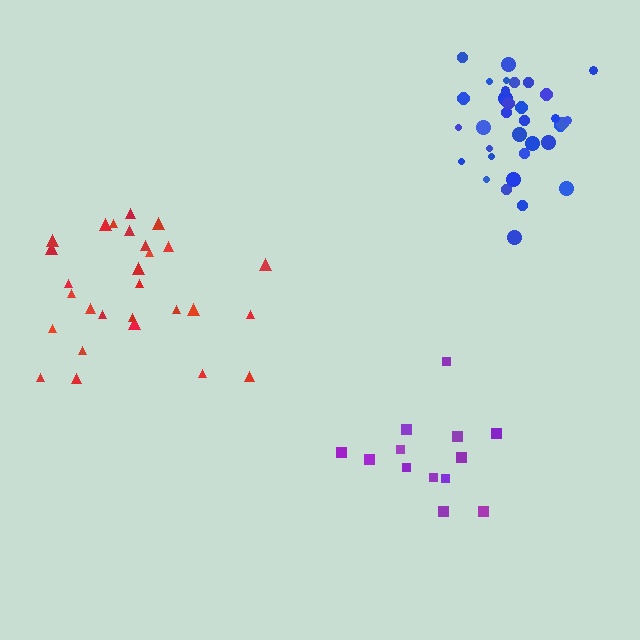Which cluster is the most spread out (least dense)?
Purple.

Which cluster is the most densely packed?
Blue.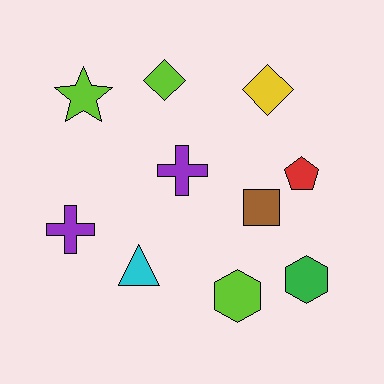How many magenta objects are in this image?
There are no magenta objects.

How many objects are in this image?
There are 10 objects.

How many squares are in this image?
There is 1 square.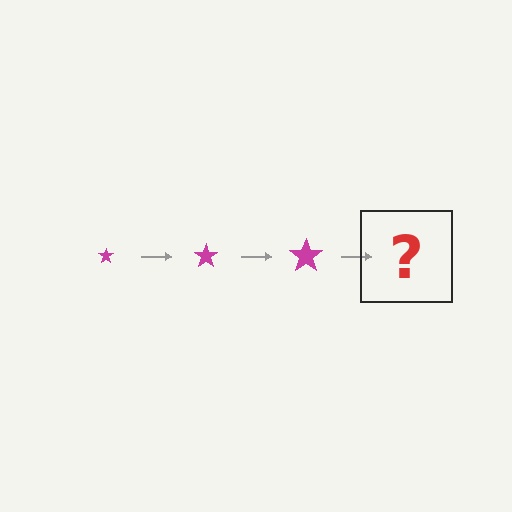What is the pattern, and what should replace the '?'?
The pattern is that the star gets progressively larger each step. The '?' should be a magenta star, larger than the previous one.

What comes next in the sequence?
The next element should be a magenta star, larger than the previous one.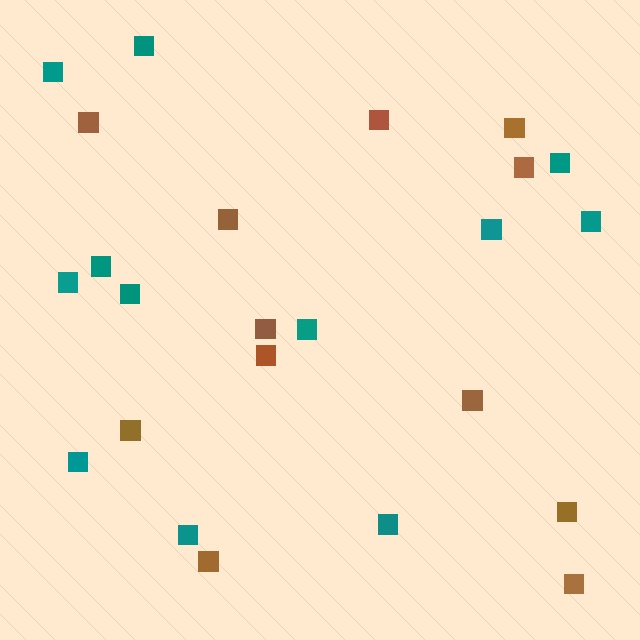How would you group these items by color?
There are 2 groups: one group of brown squares (12) and one group of teal squares (12).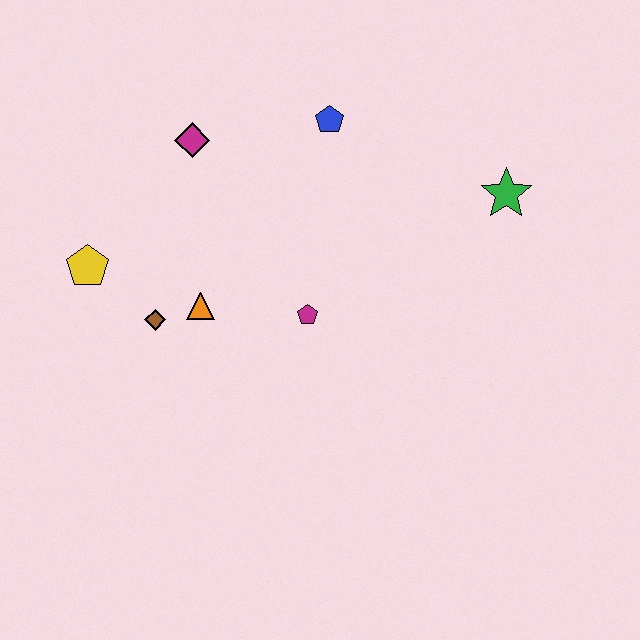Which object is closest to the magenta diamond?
The blue pentagon is closest to the magenta diamond.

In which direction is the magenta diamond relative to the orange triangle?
The magenta diamond is above the orange triangle.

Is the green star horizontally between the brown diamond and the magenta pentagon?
No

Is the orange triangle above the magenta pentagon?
Yes